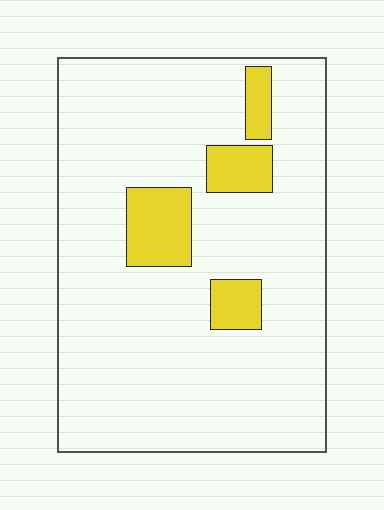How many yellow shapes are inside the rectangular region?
4.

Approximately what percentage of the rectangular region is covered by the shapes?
Approximately 10%.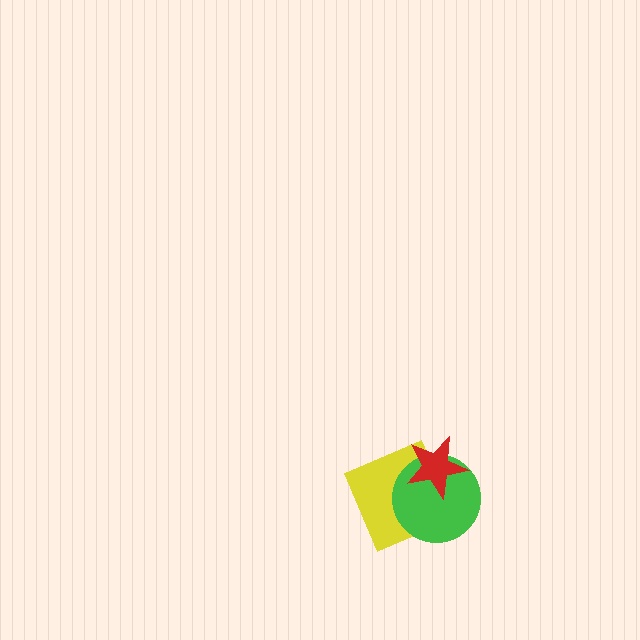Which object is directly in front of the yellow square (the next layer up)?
The green circle is directly in front of the yellow square.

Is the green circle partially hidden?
Yes, it is partially covered by another shape.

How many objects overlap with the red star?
2 objects overlap with the red star.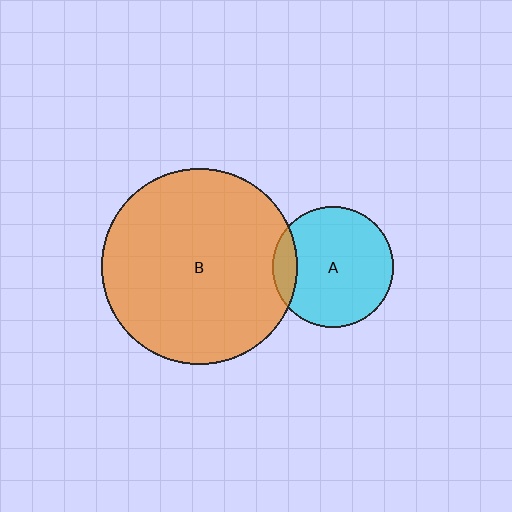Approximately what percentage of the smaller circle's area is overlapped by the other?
Approximately 10%.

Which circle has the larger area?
Circle B (orange).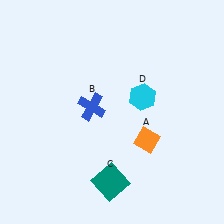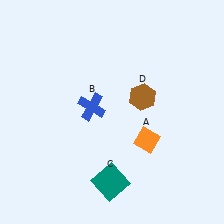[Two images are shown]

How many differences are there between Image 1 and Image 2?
There is 1 difference between the two images.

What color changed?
The hexagon (D) changed from cyan in Image 1 to brown in Image 2.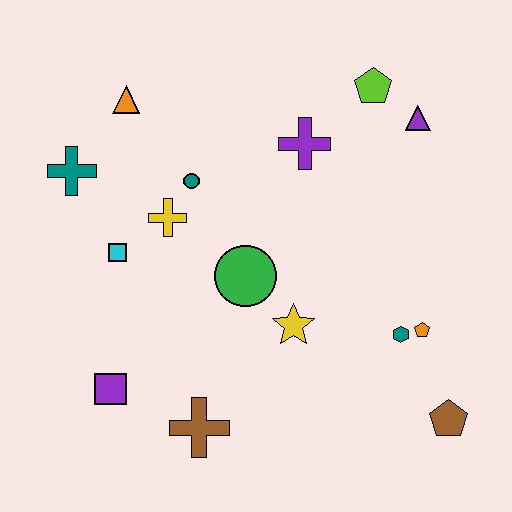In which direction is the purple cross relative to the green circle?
The purple cross is above the green circle.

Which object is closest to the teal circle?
The yellow cross is closest to the teal circle.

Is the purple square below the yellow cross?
Yes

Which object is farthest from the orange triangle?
The brown pentagon is farthest from the orange triangle.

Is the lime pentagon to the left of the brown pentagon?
Yes